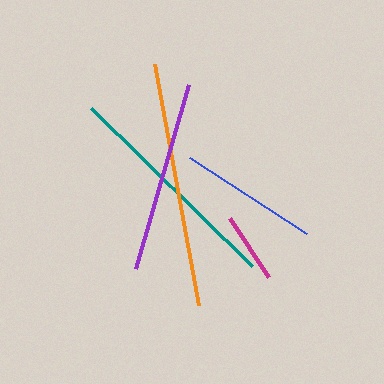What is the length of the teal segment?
The teal segment is approximately 225 pixels long.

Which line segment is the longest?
The orange line is the longest at approximately 244 pixels.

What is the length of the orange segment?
The orange segment is approximately 244 pixels long.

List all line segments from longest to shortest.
From longest to shortest: orange, teal, purple, blue, magenta.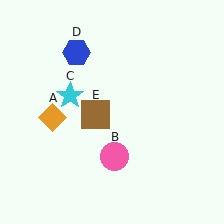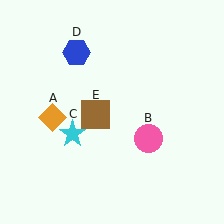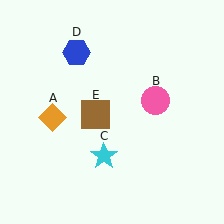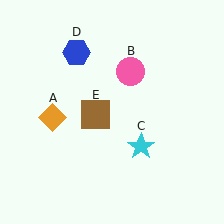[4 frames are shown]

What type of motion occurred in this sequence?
The pink circle (object B), cyan star (object C) rotated counterclockwise around the center of the scene.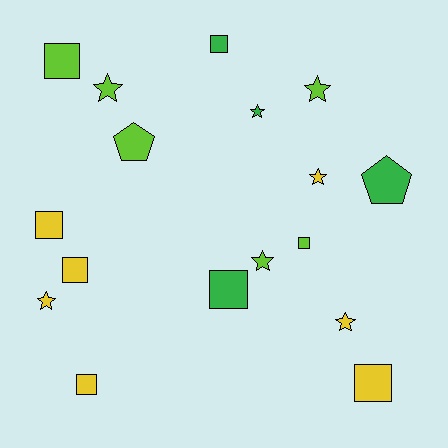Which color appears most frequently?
Yellow, with 7 objects.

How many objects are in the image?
There are 17 objects.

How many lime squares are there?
There are 2 lime squares.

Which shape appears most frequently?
Square, with 8 objects.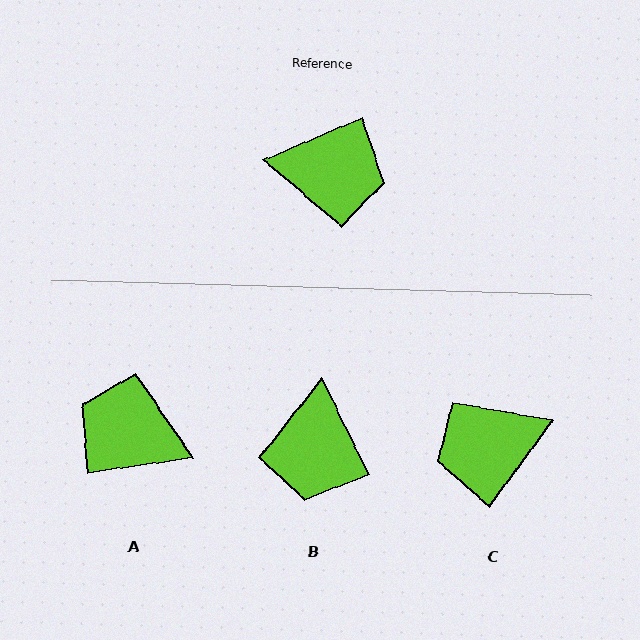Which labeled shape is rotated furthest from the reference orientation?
A, about 165 degrees away.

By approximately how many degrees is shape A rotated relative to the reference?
Approximately 165 degrees counter-clockwise.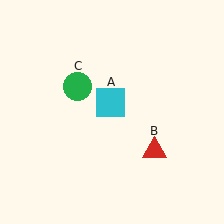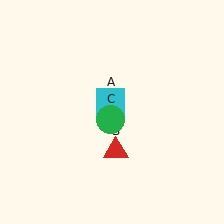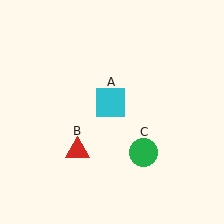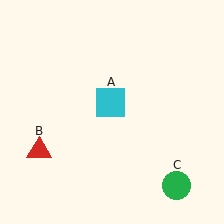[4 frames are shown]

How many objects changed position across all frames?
2 objects changed position: red triangle (object B), green circle (object C).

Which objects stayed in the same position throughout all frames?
Cyan square (object A) remained stationary.